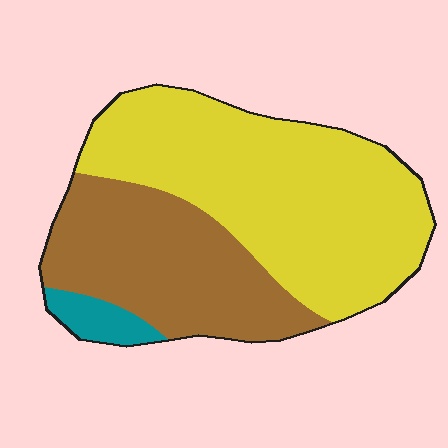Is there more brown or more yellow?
Yellow.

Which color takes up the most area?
Yellow, at roughly 60%.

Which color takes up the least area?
Teal, at roughly 5%.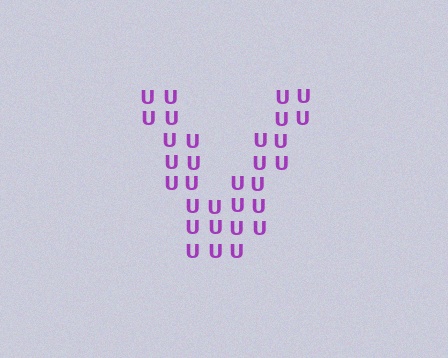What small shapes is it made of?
It is made of small letter U's.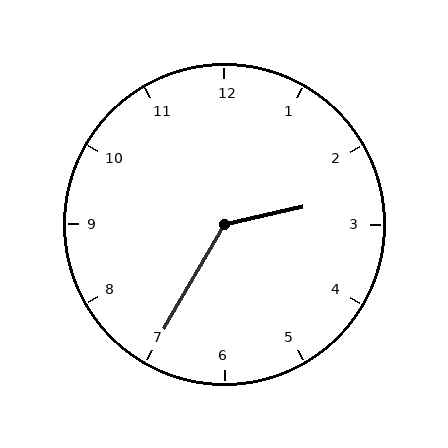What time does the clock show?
2:35.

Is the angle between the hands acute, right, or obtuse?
It is obtuse.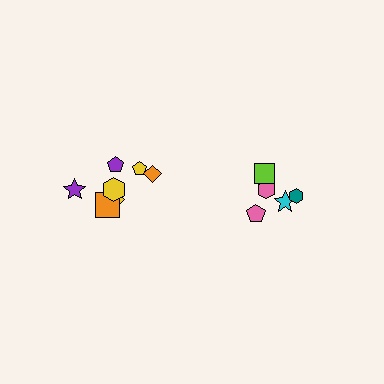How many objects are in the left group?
There are 7 objects.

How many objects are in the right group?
There are 5 objects.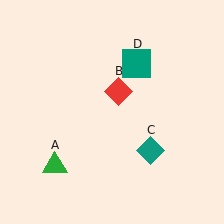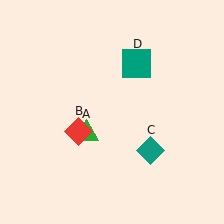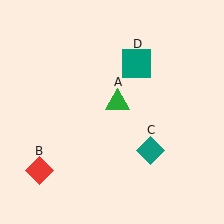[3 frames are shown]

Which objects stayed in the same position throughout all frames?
Teal diamond (object C) and teal square (object D) remained stationary.